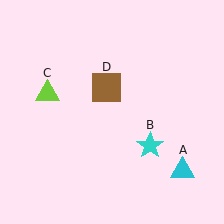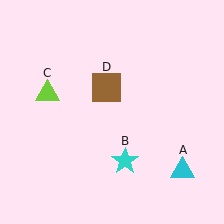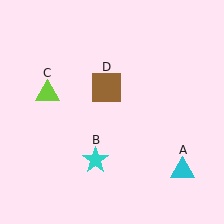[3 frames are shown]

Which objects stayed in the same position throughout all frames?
Cyan triangle (object A) and lime triangle (object C) and brown square (object D) remained stationary.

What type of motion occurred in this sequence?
The cyan star (object B) rotated clockwise around the center of the scene.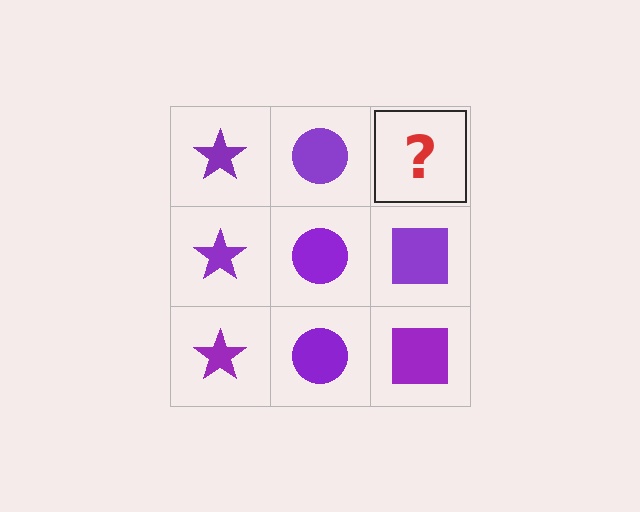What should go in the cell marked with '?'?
The missing cell should contain a purple square.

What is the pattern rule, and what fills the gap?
The rule is that each column has a consistent shape. The gap should be filled with a purple square.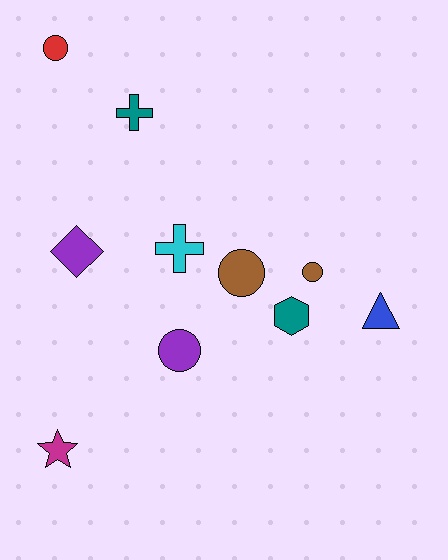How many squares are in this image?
There are no squares.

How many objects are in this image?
There are 10 objects.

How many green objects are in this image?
There are no green objects.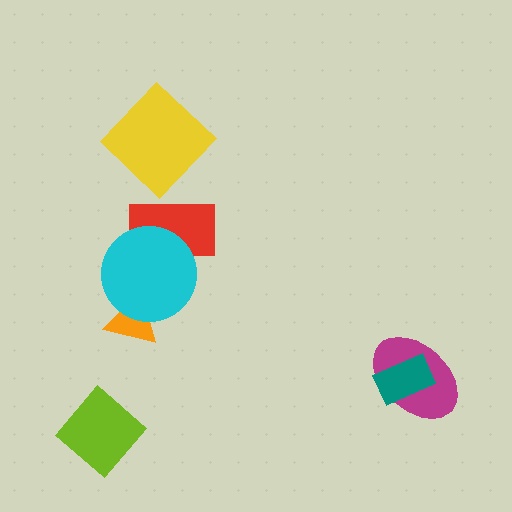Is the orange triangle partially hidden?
Yes, it is partially covered by another shape.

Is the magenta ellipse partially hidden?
Yes, it is partially covered by another shape.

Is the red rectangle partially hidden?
Yes, it is partially covered by another shape.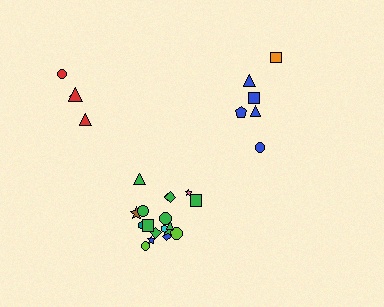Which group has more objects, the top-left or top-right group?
The top-right group.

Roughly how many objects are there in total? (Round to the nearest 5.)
Roughly 30 objects in total.